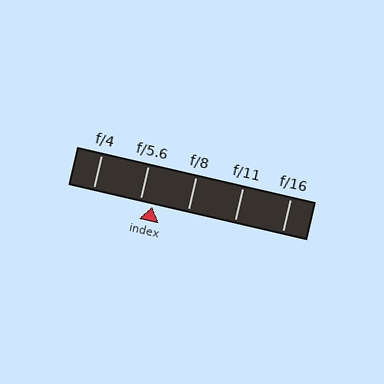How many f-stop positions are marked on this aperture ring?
There are 5 f-stop positions marked.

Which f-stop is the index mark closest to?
The index mark is closest to f/5.6.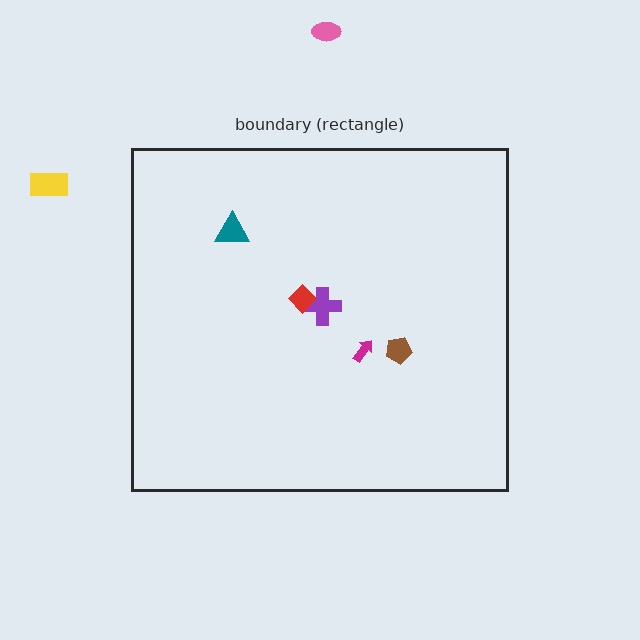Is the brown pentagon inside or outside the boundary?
Inside.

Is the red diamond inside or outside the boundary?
Inside.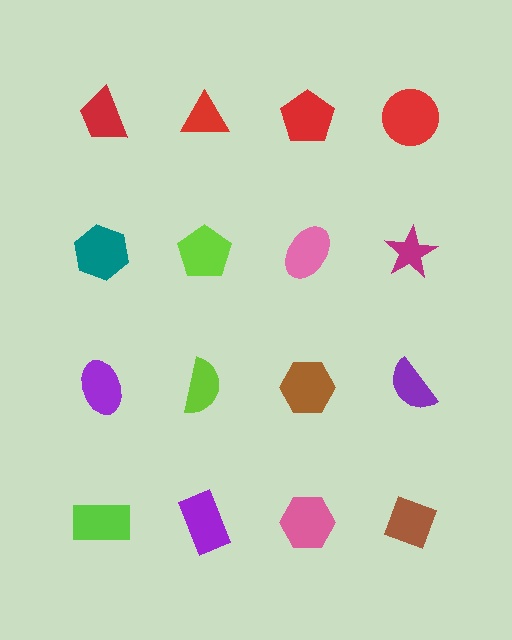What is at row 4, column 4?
A brown diamond.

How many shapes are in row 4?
4 shapes.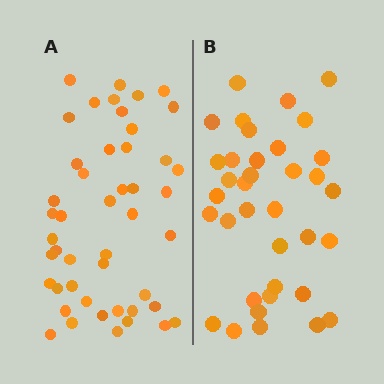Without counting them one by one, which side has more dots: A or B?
Region A (the left region) has more dots.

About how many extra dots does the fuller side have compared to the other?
Region A has roughly 12 or so more dots than region B.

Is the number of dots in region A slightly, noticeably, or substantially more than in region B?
Region A has noticeably more, but not dramatically so. The ratio is roughly 1.3 to 1.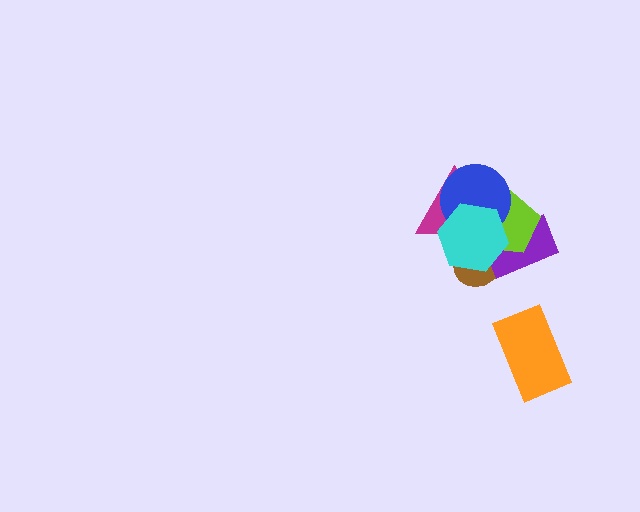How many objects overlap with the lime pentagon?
5 objects overlap with the lime pentagon.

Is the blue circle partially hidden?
Yes, it is partially covered by another shape.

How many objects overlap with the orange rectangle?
0 objects overlap with the orange rectangle.